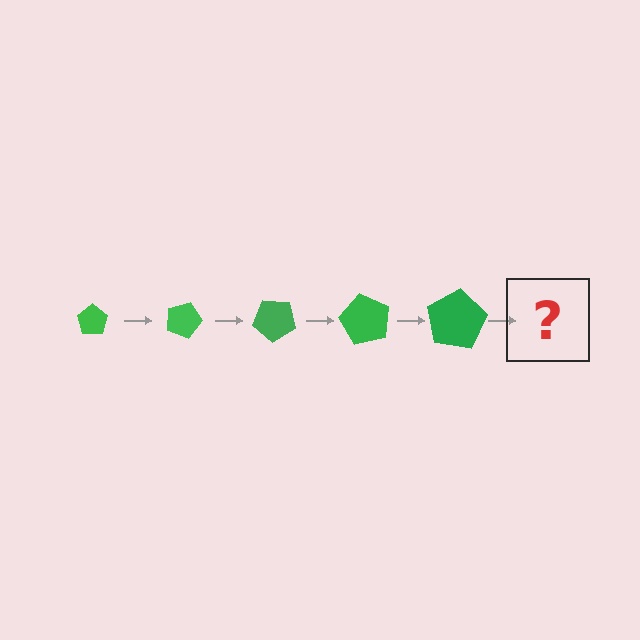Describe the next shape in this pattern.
It should be a pentagon, larger than the previous one and rotated 100 degrees from the start.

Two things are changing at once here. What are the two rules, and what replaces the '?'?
The two rules are that the pentagon grows larger each step and it rotates 20 degrees each step. The '?' should be a pentagon, larger than the previous one and rotated 100 degrees from the start.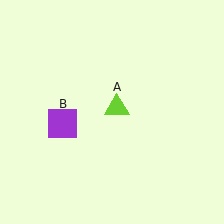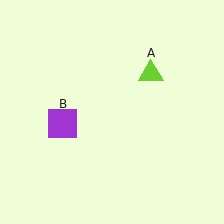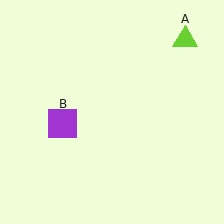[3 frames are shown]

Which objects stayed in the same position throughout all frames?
Purple square (object B) remained stationary.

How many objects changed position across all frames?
1 object changed position: lime triangle (object A).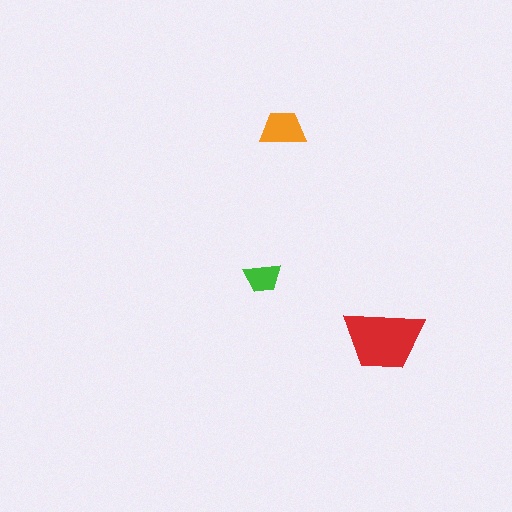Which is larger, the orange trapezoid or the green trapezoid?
The orange one.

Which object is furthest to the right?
The red trapezoid is rightmost.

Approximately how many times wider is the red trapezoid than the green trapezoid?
About 2 times wider.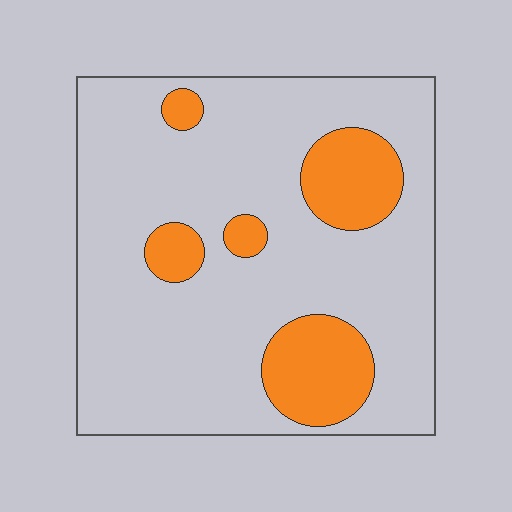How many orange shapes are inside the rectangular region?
5.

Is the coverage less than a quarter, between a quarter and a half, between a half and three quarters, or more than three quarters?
Less than a quarter.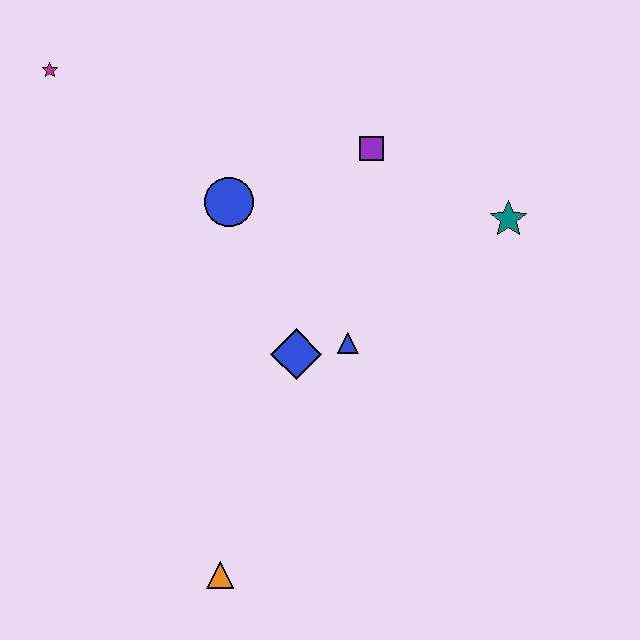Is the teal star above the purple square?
No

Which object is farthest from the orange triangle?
The magenta star is farthest from the orange triangle.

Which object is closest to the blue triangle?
The blue diamond is closest to the blue triangle.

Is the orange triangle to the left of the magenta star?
No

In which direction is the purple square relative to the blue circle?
The purple square is to the right of the blue circle.